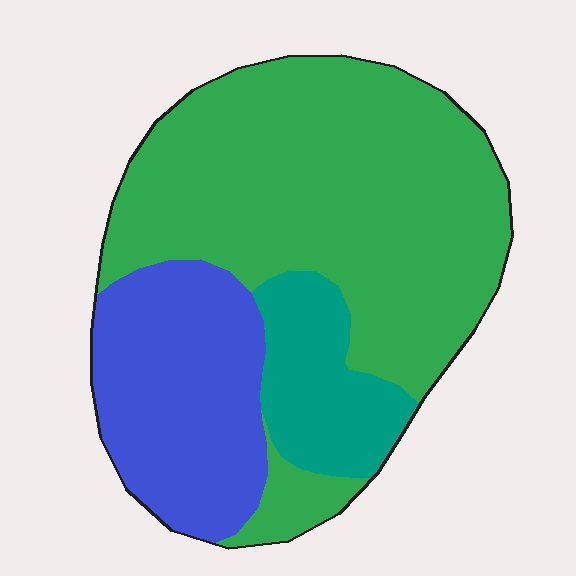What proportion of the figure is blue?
Blue takes up about one quarter (1/4) of the figure.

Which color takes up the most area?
Green, at roughly 60%.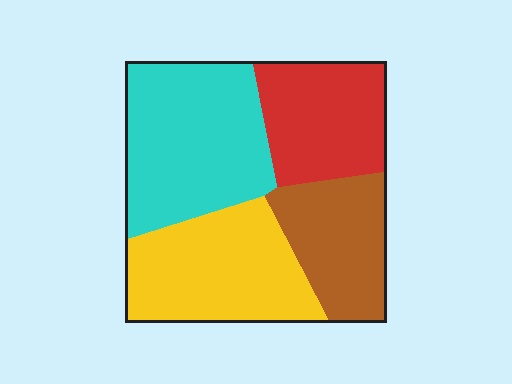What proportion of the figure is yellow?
Yellow covers about 25% of the figure.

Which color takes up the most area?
Cyan, at roughly 30%.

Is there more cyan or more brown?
Cyan.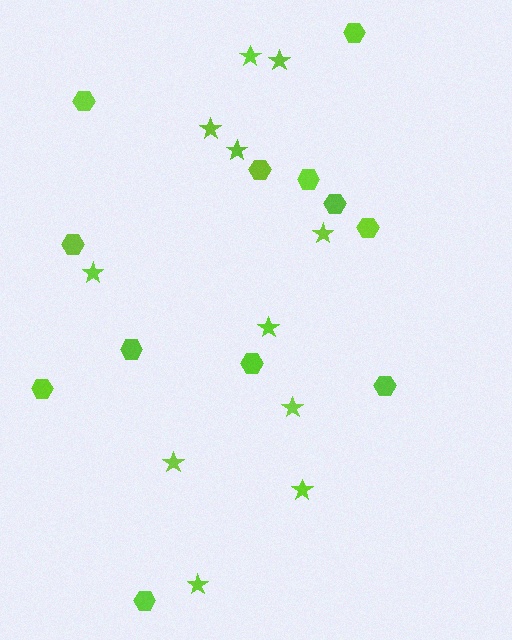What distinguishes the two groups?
There are 2 groups: one group of stars (11) and one group of hexagons (12).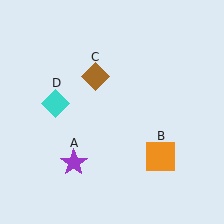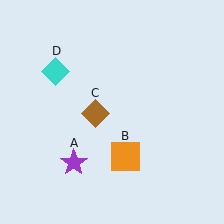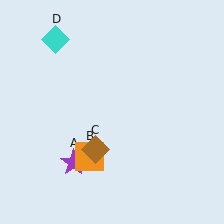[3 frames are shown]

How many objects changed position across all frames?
3 objects changed position: orange square (object B), brown diamond (object C), cyan diamond (object D).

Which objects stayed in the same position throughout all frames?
Purple star (object A) remained stationary.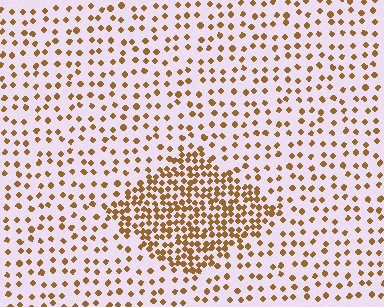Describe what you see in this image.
The image contains small brown elements arranged at two different densities. A diamond-shaped region is visible where the elements are more densely packed than the surrounding area.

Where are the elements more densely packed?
The elements are more densely packed inside the diamond boundary.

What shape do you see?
I see a diamond.